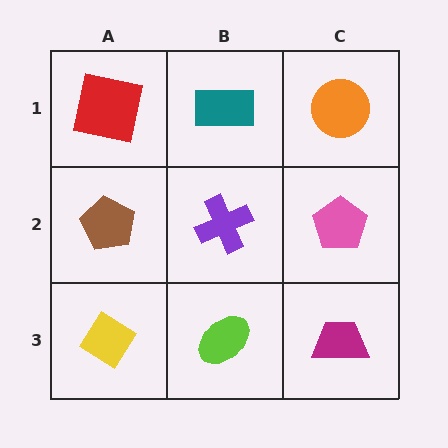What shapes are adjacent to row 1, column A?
A brown pentagon (row 2, column A), a teal rectangle (row 1, column B).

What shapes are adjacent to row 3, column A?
A brown pentagon (row 2, column A), a lime ellipse (row 3, column B).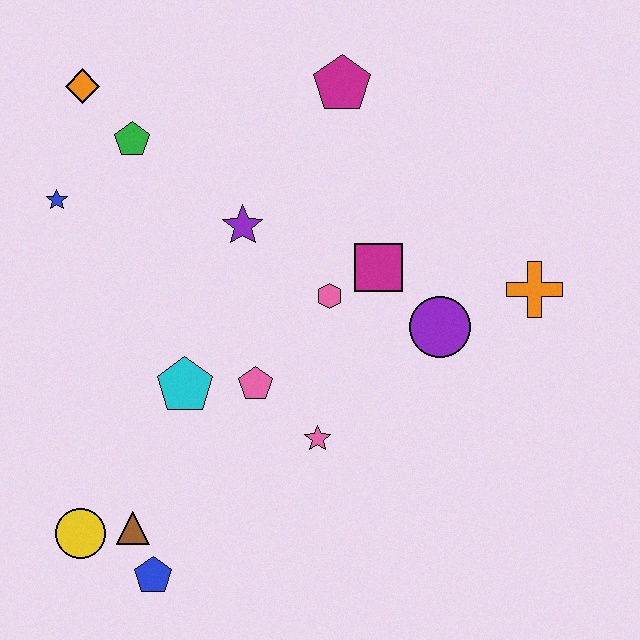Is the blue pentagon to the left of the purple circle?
Yes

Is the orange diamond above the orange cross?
Yes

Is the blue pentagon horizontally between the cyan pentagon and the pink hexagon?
No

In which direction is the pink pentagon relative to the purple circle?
The pink pentagon is to the left of the purple circle.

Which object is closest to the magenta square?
The pink hexagon is closest to the magenta square.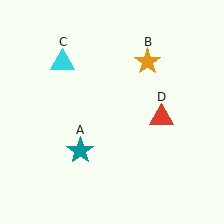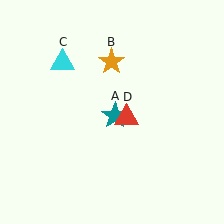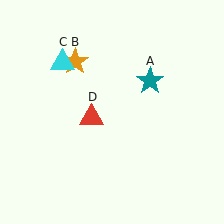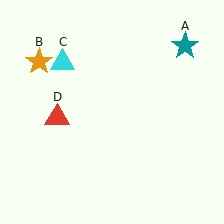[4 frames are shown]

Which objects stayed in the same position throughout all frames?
Cyan triangle (object C) remained stationary.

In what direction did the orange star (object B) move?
The orange star (object B) moved left.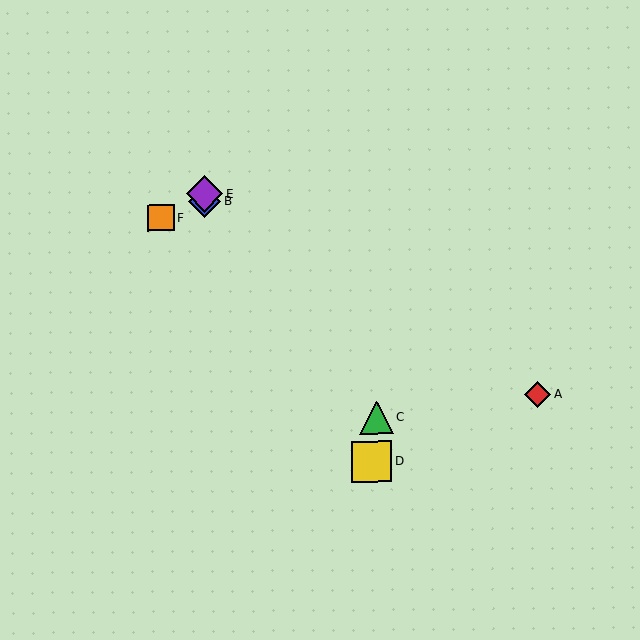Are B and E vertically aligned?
Yes, both are at x≈205.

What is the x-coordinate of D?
Object D is at x≈372.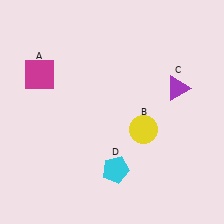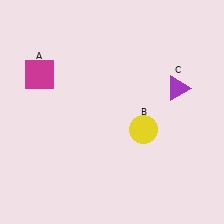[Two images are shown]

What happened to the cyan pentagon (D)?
The cyan pentagon (D) was removed in Image 2. It was in the bottom-right area of Image 1.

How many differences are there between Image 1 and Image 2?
There is 1 difference between the two images.